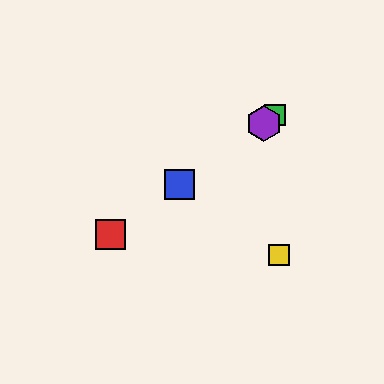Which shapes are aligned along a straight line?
The red square, the blue square, the green square, the purple hexagon are aligned along a straight line.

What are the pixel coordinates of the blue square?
The blue square is at (180, 184).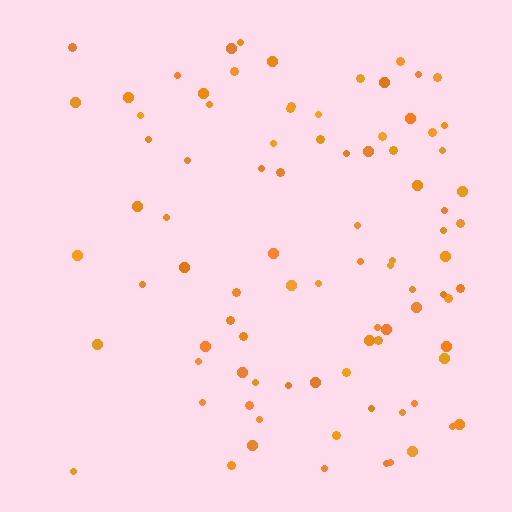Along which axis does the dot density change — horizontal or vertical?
Horizontal.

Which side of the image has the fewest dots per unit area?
The left.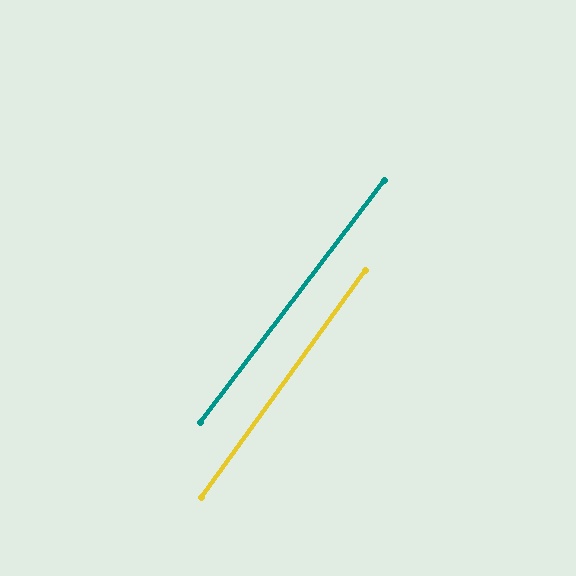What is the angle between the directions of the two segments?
Approximately 1 degree.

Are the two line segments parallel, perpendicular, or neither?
Parallel — their directions differ by only 1.4°.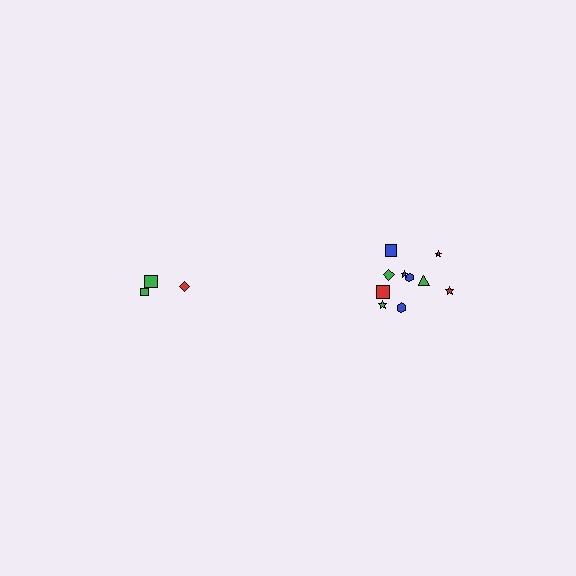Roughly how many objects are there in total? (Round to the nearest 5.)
Roughly 15 objects in total.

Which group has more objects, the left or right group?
The right group.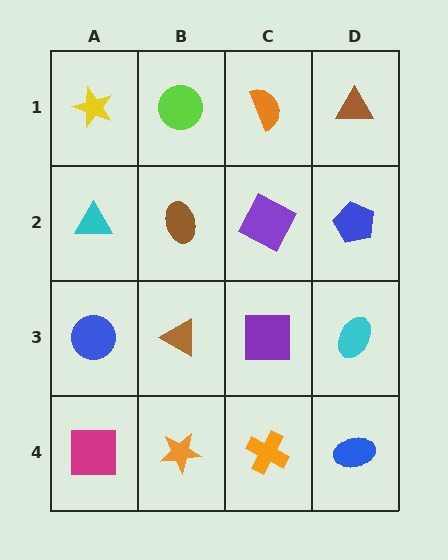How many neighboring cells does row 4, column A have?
2.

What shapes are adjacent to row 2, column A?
A yellow star (row 1, column A), a blue circle (row 3, column A), a brown ellipse (row 2, column B).